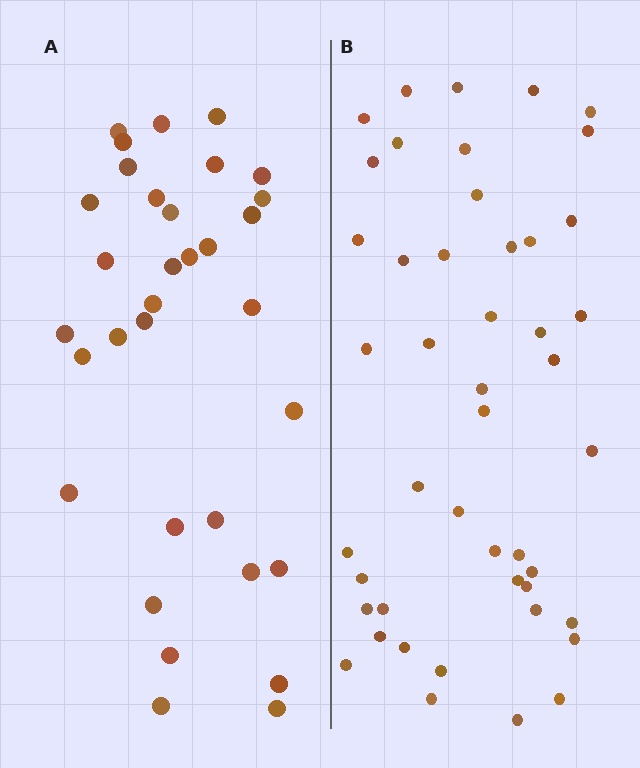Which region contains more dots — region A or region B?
Region B (the right region) has more dots.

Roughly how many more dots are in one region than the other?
Region B has approximately 15 more dots than region A.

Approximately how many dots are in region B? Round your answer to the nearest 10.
About 50 dots. (The exact count is 46, which rounds to 50.)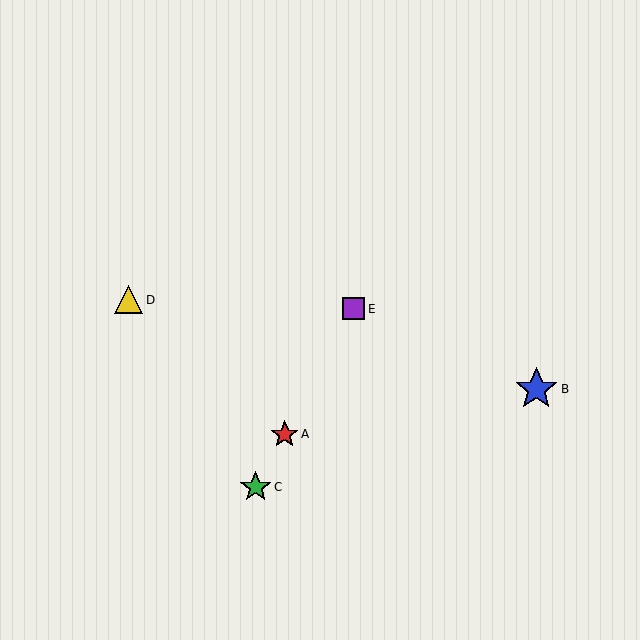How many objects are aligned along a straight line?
3 objects (A, C, E) are aligned along a straight line.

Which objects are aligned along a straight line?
Objects A, C, E are aligned along a straight line.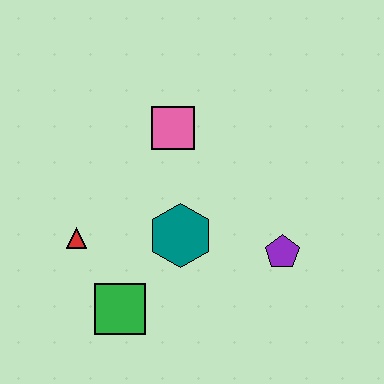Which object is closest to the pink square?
The teal hexagon is closest to the pink square.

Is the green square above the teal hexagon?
No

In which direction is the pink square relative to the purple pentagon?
The pink square is above the purple pentagon.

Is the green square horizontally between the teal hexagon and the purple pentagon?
No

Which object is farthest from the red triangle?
The purple pentagon is farthest from the red triangle.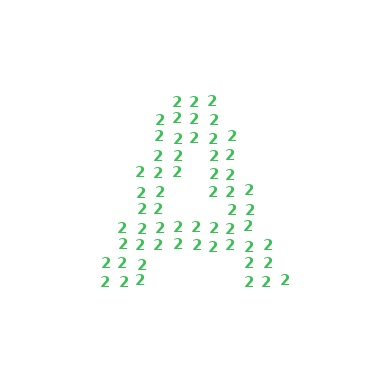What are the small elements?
The small elements are digit 2's.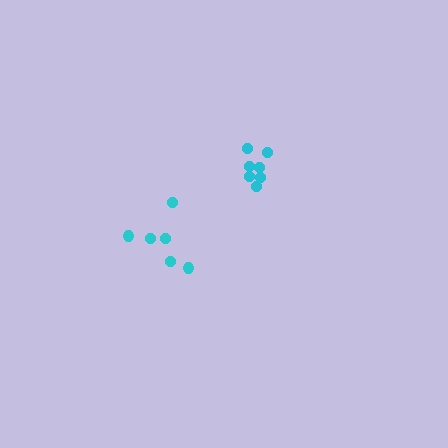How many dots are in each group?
Group 1: 6 dots, Group 2: 7 dots (13 total).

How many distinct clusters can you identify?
There are 2 distinct clusters.